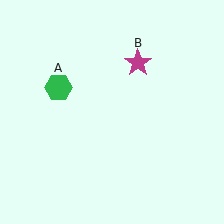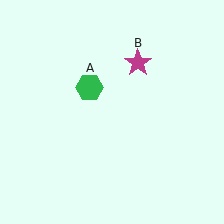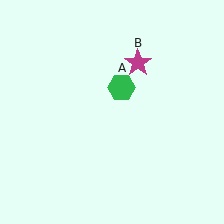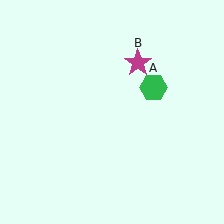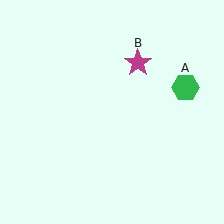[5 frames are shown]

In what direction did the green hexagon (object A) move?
The green hexagon (object A) moved right.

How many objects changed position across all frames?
1 object changed position: green hexagon (object A).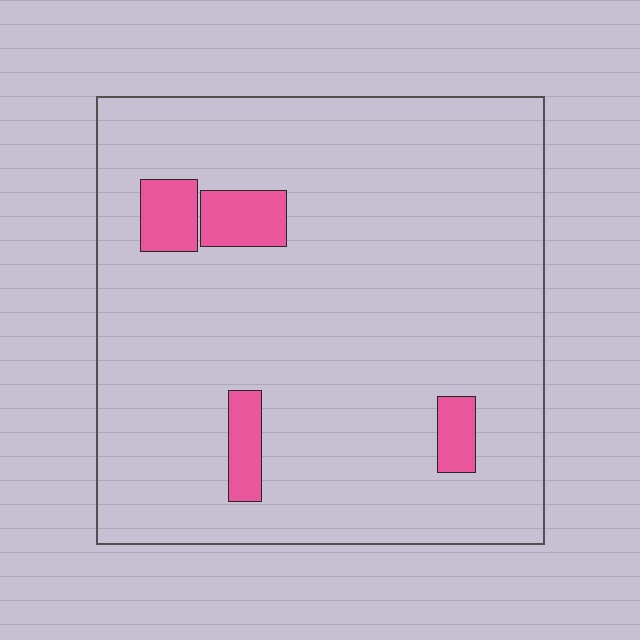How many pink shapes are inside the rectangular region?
4.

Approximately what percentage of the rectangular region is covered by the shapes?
Approximately 10%.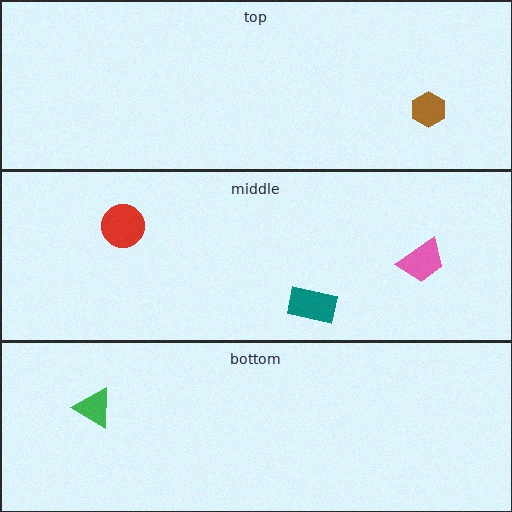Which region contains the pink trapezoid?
The middle region.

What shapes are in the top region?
The brown hexagon.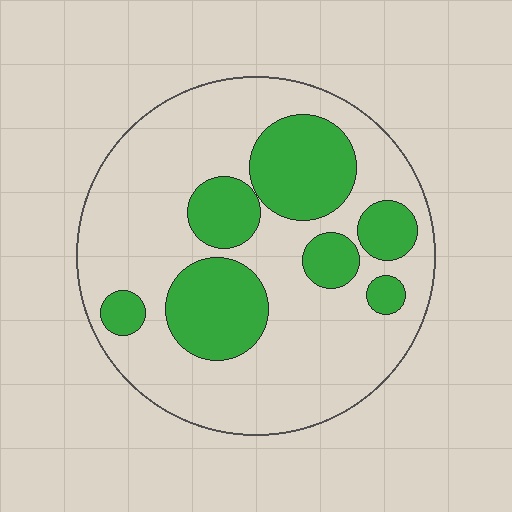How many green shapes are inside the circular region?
7.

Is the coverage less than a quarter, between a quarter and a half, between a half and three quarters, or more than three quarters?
Between a quarter and a half.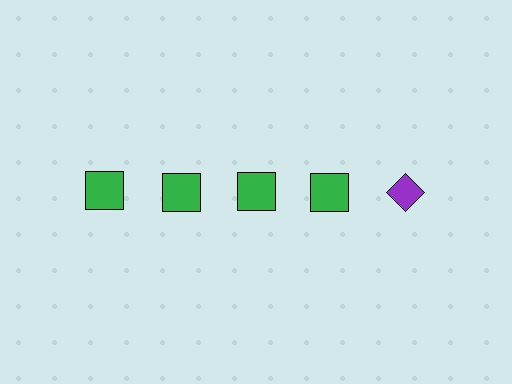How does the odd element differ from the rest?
It differs in both color (purple instead of green) and shape (diamond instead of square).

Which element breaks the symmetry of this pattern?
The purple diamond in the top row, rightmost column breaks the symmetry. All other shapes are green squares.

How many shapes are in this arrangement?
There are 5 shapes arranged in a grid pattern.